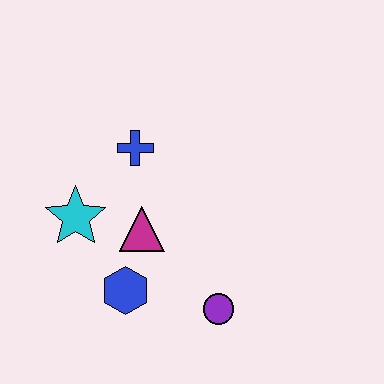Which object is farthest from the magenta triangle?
The purple circle is farthest from the magenta triangle.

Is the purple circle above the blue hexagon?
No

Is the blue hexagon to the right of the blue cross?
No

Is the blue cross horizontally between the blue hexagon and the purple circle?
Yes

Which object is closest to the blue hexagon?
The magenta triangle is closest to the blue hexagon.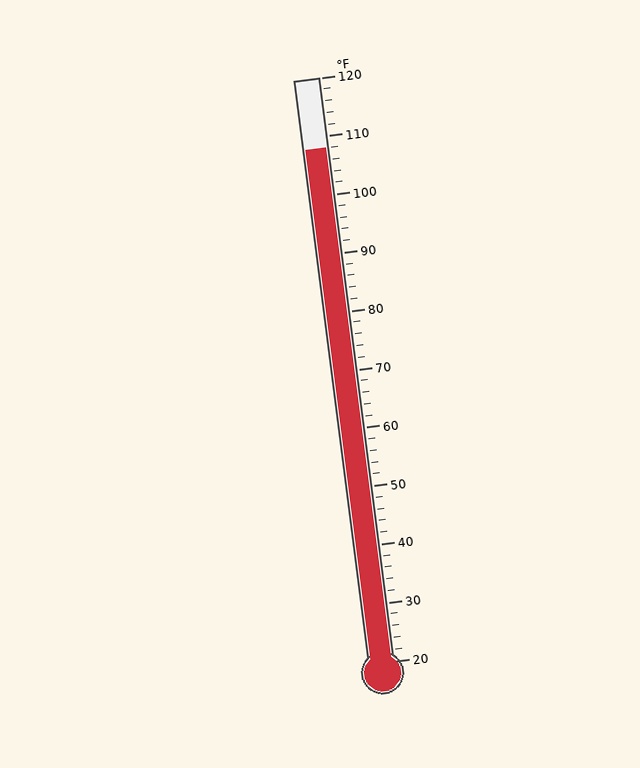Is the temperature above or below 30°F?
The temperature is above 30°F.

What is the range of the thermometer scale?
The thermometer scale ranges from 20°F to 120°F.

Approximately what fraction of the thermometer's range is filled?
The thermometer is filled to approximately 90% of its range.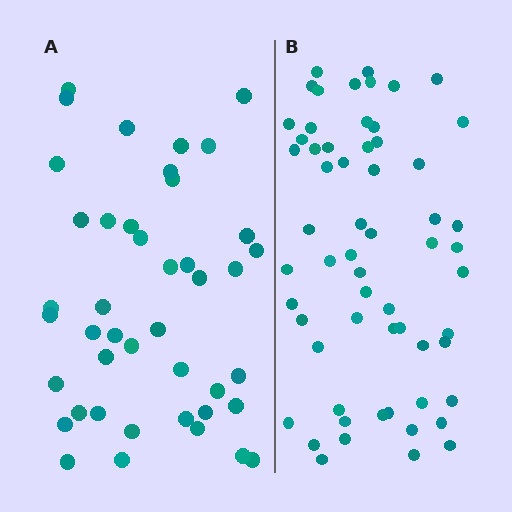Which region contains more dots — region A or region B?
Region B (the right region) has more dots.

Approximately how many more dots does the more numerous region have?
Region B has approximately 15 more dots than region A.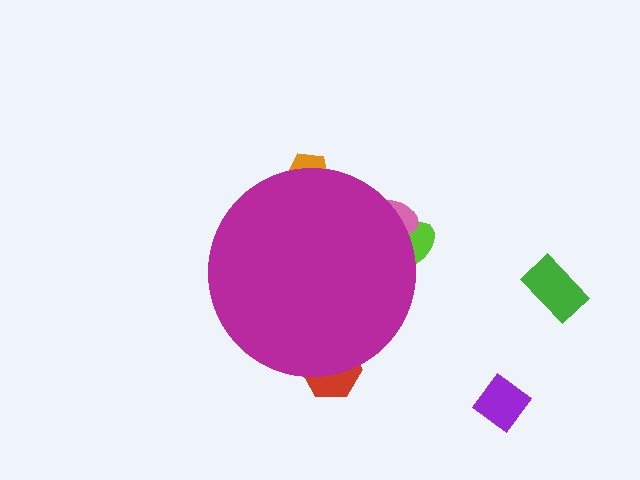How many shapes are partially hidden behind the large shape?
4 shapes are partially hidden.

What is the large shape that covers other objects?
A magenta circle.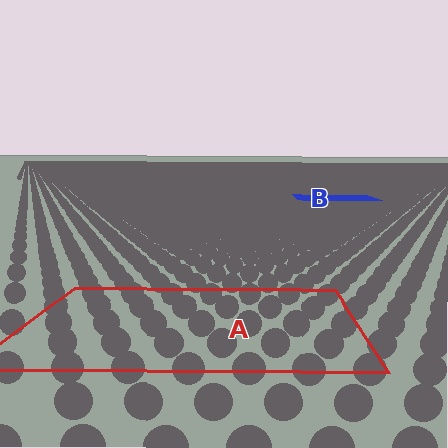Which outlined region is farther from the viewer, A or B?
Region B is farther from the viewer — the texture elements inside it appear smaller and more densely packed.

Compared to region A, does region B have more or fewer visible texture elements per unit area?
Region B has more texture elements per unit area — they are packed more densely because it is farther away.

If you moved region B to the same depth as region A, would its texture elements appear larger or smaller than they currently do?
They would appear larger. At a closer depth, the same texture elements are projected at a bigger on-screen size.